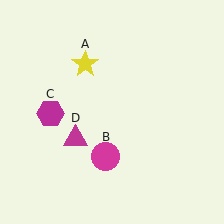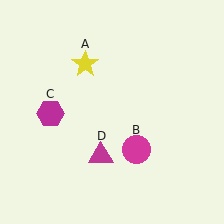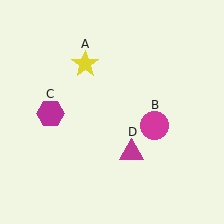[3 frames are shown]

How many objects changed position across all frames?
2 objects changed position: magenta circle (object B), magenta triangle (object D).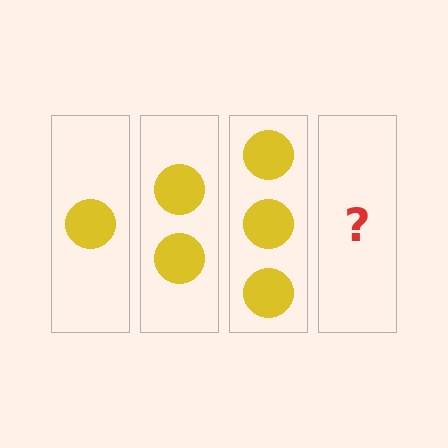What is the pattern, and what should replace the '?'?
The pattern is that each step adds one more circle. The '?' should be 4 circles.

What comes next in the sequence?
The next element should be 4 circles.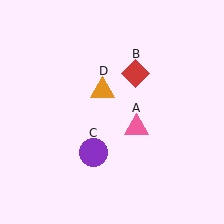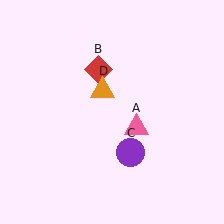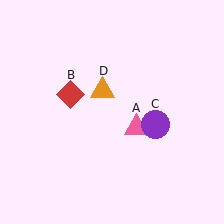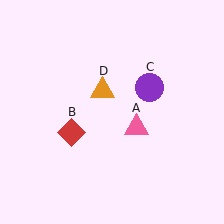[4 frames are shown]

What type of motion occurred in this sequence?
The red diamond (object B), purple circle (object C) rotated counterclockwise around the center of the scene.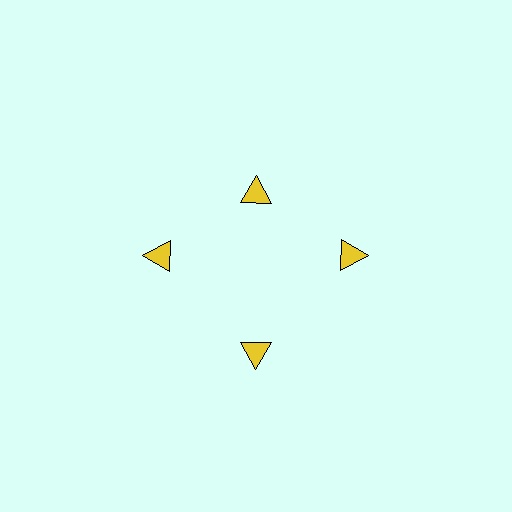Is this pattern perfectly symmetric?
No. The 4 yellow triangles are arranged in a ring, but one element near the 12 o'clock position is pulled inward toward the center, breaking the 4-fold rotational symmetry.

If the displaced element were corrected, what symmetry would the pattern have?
It would have 4-fold rotational symmetry — the pattern would map onto itself every 90 degrees.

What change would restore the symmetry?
The symmetry would be restored by moving it outward, back onto the ring so that all 4 triangles sit at equal angles and equal distance from the center.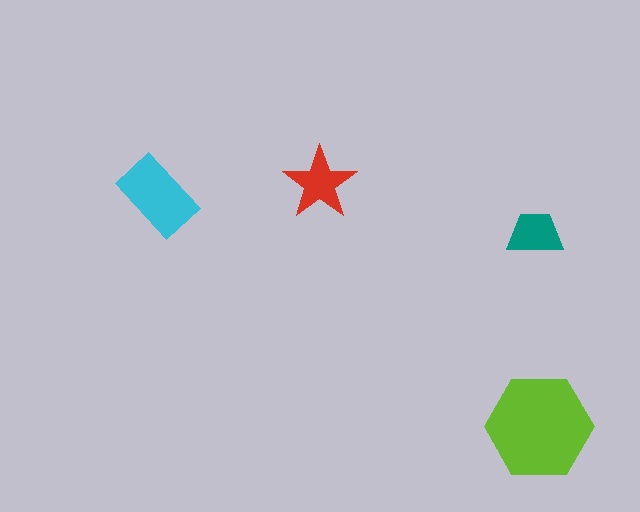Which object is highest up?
The red star is topmost.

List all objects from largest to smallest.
The lime hexagon, the cyan rectangle, the red star, the teal trapezoid.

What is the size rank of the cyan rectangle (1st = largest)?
2nd.